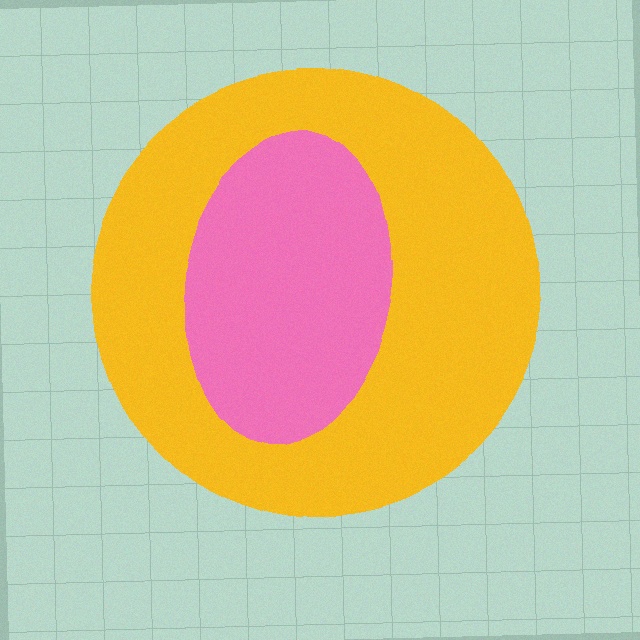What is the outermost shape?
The yellow circle.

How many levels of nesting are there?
2.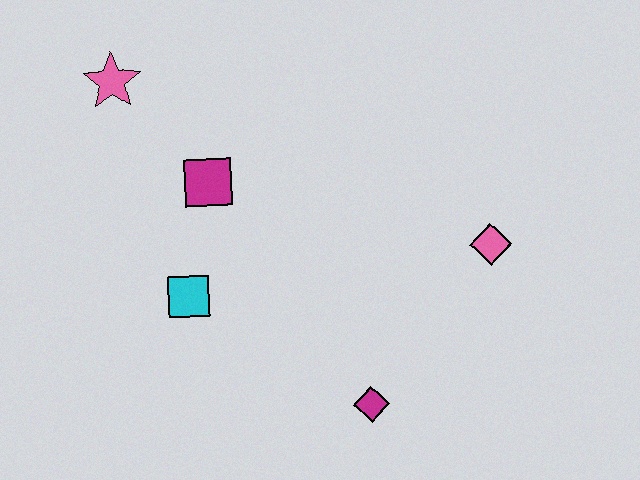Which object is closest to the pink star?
The magenta square is closest to the pink star.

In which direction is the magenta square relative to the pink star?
The magenta square is below the pink star.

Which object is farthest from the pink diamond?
The pink star is farthest from the pink diamond.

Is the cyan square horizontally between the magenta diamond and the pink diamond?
No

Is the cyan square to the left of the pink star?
No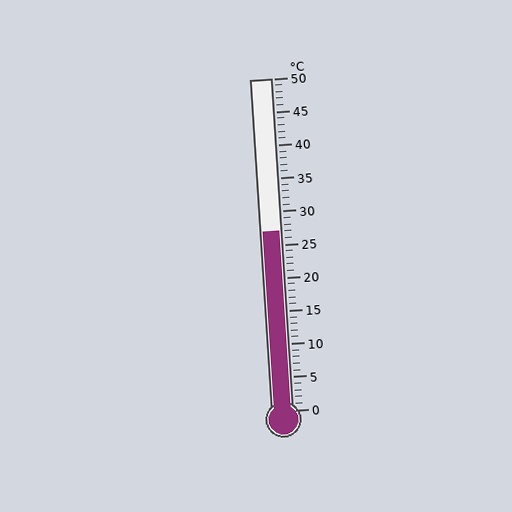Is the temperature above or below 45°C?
The temperature is below 45°C.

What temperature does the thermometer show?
The thermometer shows approximately 27°C.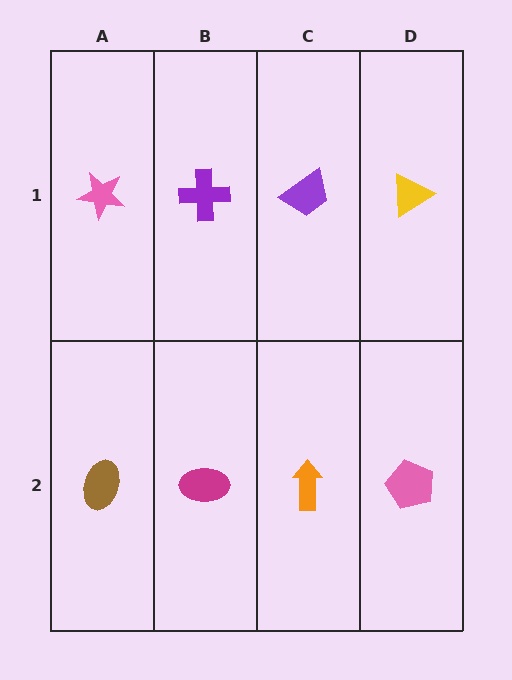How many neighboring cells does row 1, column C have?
3.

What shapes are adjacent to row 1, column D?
A pink pentagon (row 2, column D), a purple trapezoid (row 1, column C).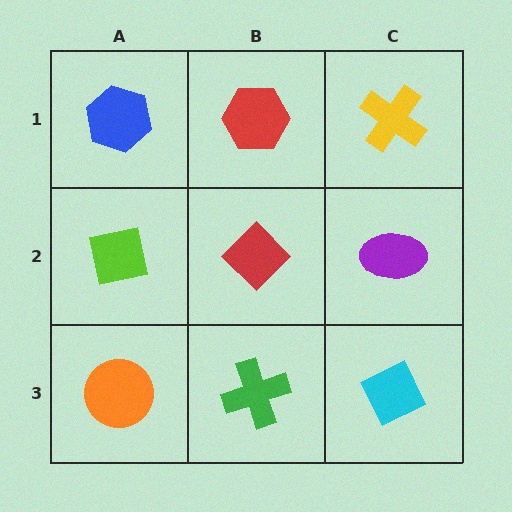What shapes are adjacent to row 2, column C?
A yellow cross (row 1, column C), a cyan diamond (row 3, column C), a red diamond (row 2, column B).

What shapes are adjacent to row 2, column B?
A red hexagon (row 1, column B), a green cross (row 3, column B), a lime square (row 2, column A), a purple ellipse (row 2, column C).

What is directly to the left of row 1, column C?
A red hexagon.